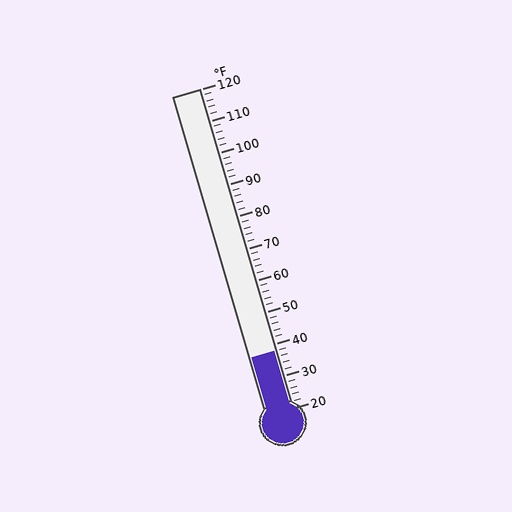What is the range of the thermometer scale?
The thermometer scale ranges from 20°F to 120°F.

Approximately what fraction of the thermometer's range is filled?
The thermometer is filled to approximately 20% of its range.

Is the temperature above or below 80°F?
The temperature is below 80°F.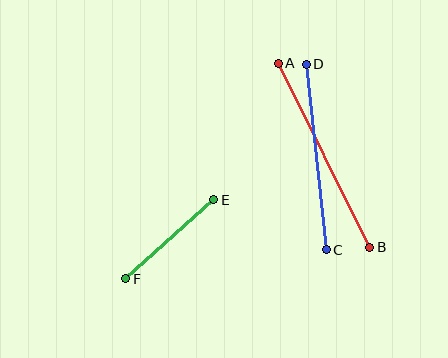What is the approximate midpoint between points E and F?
The midpoint is at approximately (170, 239) pixels.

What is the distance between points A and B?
The distance is approximately 205 pixels.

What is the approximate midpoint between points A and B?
The midpoint is at approximately (324, 155) pixels.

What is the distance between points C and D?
The distance is approximately 187 pixels.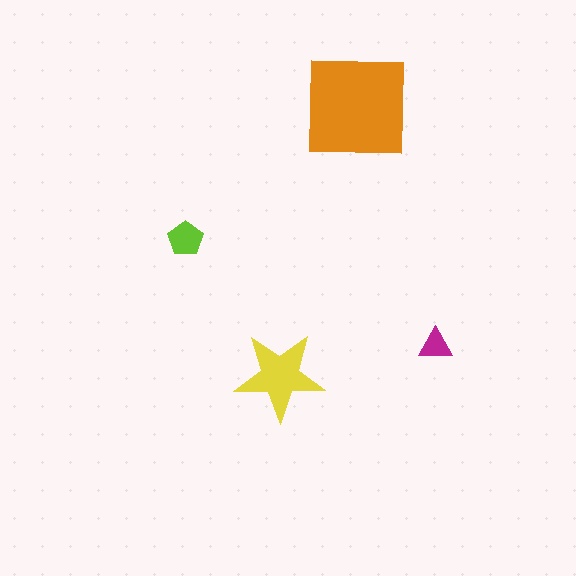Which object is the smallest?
The magenta triangle.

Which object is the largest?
The orange square.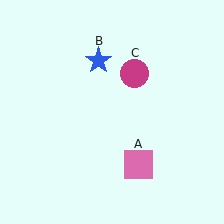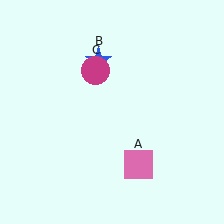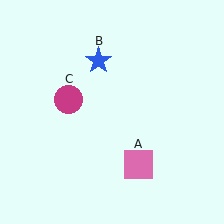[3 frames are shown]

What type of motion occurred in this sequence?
The magenta circle (object C) rotated counterclockwise around the center of the scene.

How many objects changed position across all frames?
1 object changed position: magenta circle (object C).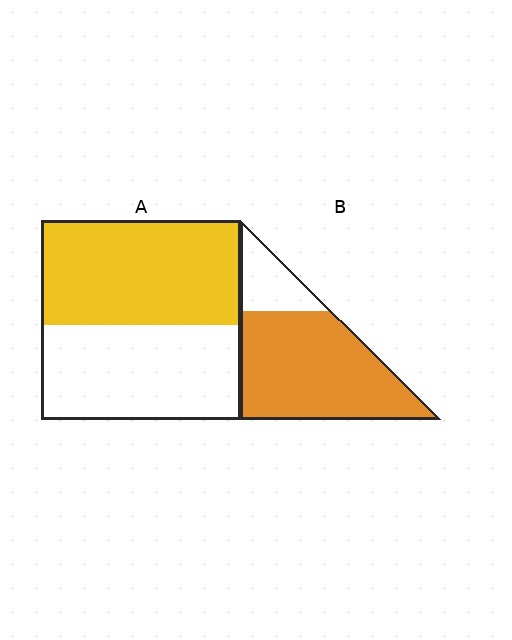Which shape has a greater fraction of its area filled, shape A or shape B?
Shape B.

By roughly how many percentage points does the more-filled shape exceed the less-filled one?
By roughly 25 percentage points (B over A).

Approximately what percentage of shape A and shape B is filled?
A is approximately 50% and B is approximately 80%.